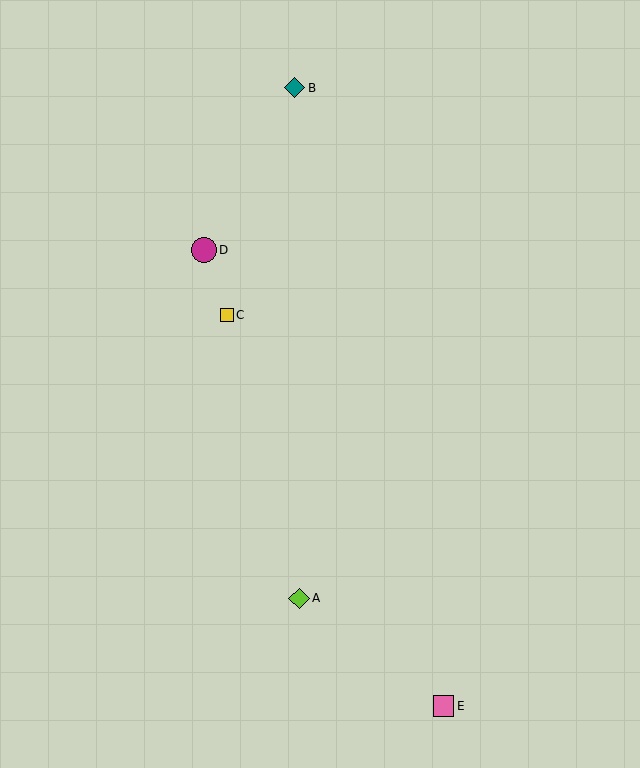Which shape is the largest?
The magenta circle (labeled D) is the largest.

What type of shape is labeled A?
Shape A is a lime diamond.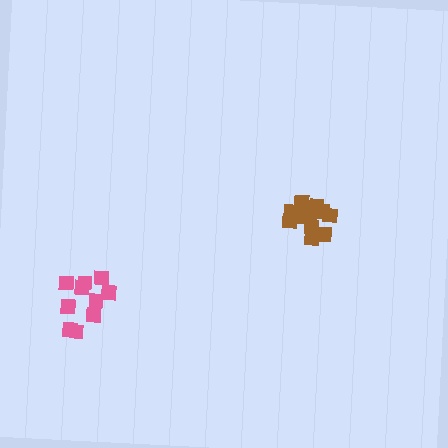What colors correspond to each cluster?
The clusters are colored: pink, brown.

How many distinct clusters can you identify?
There are 2 distinct clusters.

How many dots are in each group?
Group 1: 10 dots, Group 2: 12 dots (22 total).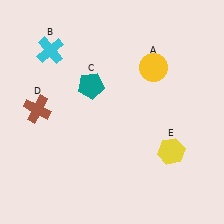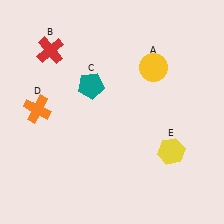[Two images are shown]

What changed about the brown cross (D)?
In Image 1, D is brown. In Image 2, it changed to orange.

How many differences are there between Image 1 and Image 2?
There are 2 differences between the two images.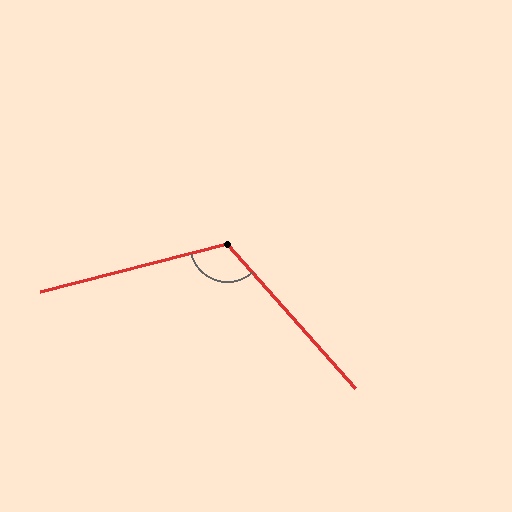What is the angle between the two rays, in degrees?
Approximately 117 degrees.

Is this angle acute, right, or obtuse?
It is obtuse.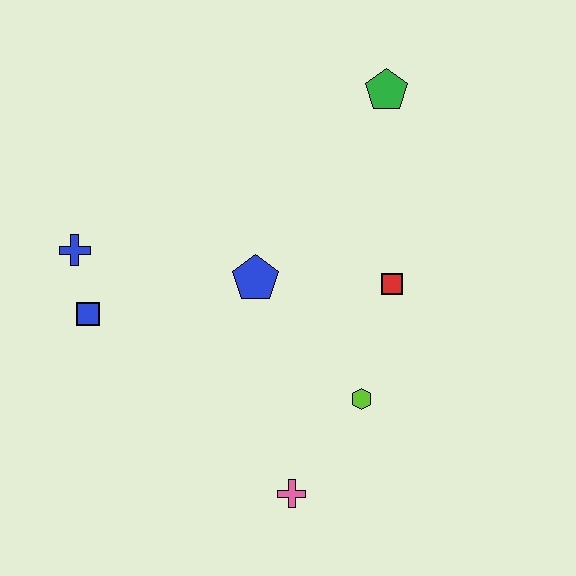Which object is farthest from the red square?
The blue cross is farthest from the red square.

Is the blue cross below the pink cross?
No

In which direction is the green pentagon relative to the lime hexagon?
The green pentagon is above the lime hexagon.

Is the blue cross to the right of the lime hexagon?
No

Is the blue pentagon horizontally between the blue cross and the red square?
Yes